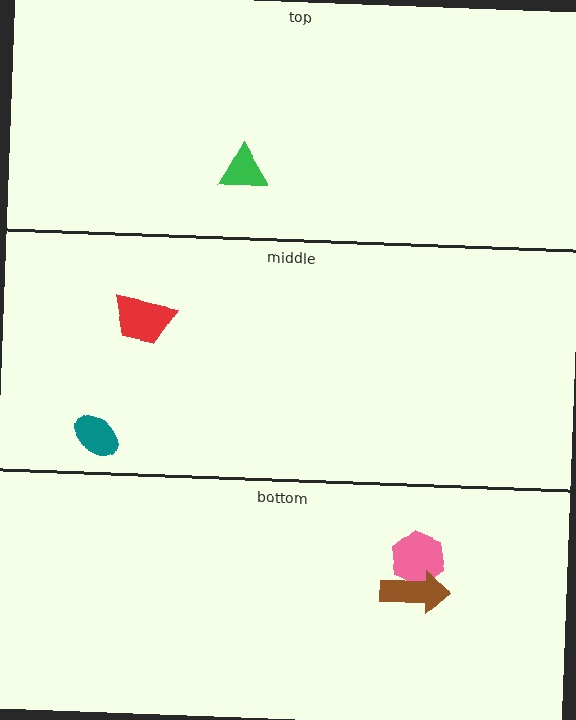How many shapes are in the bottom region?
2.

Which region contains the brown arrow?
The bottom region.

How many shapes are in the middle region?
2.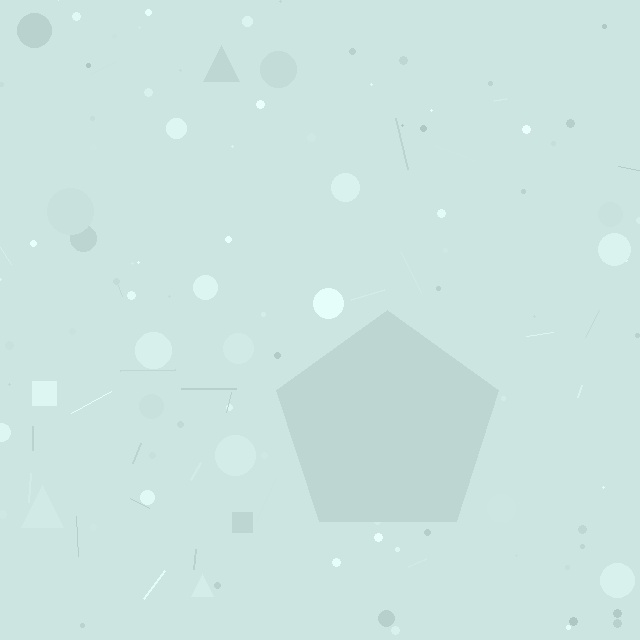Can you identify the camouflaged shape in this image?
The camouflaged shape is a pentagon.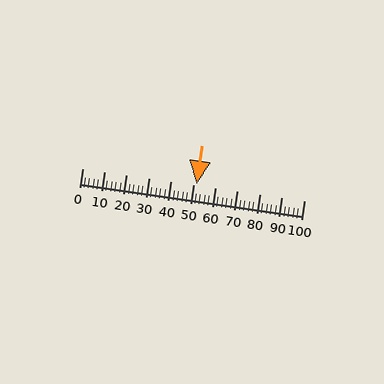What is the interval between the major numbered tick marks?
The major tick marks are spaced 10 units apart.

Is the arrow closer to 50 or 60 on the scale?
The arrow is closer to 50.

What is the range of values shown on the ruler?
The ruler shows values from 0 to 100.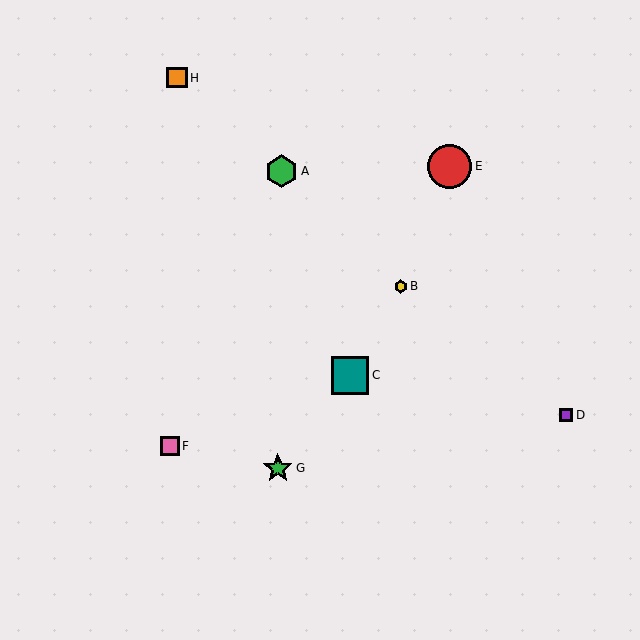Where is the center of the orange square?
The center of the orange square is at (177, 78).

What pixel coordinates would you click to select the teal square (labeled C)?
Click at (350, 375) to select the teal square C.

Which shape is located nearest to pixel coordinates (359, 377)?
The teal square (labeled C) at (350, 375) is nearest to that location.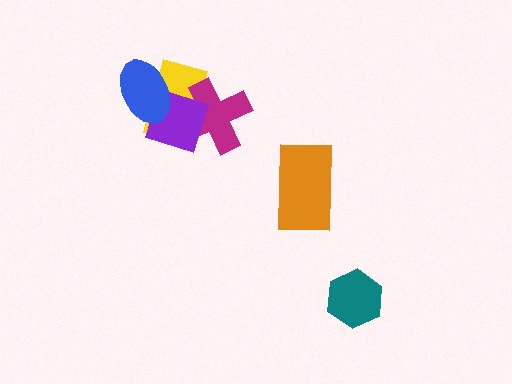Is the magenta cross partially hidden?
Yes, it is partially covered by another shape.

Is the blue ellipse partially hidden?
No, no other shape covers it.